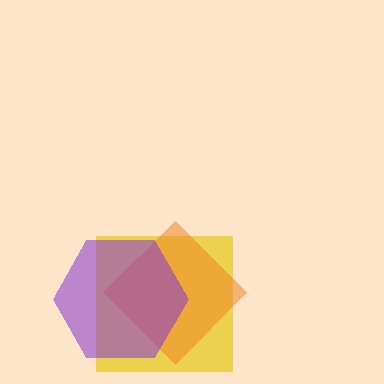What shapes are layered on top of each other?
The layered shapes are: a yellow square, an orange diamond, a purple hexagon.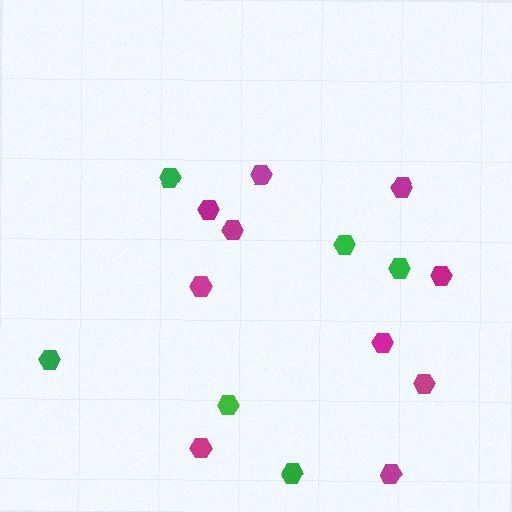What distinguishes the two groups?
There are 2 groups: one group of green hexagons (6) and one group of magenta hexagons (10).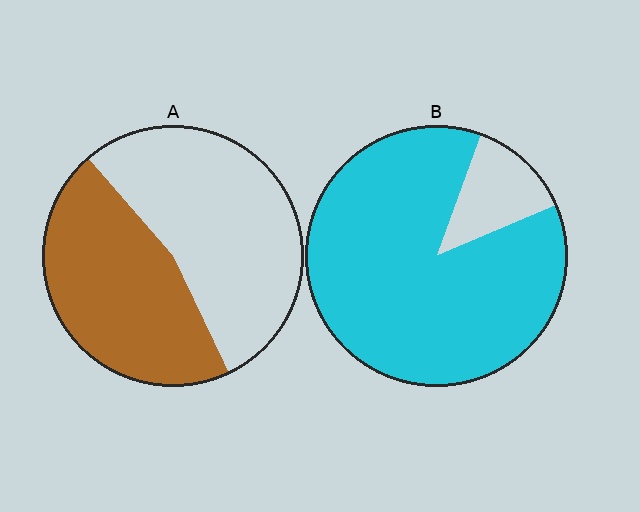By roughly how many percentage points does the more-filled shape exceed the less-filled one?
By roughly 40 percentage points (B over A).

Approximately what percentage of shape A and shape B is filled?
A is approximately 45% and B is approximately 85%.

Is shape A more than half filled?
No.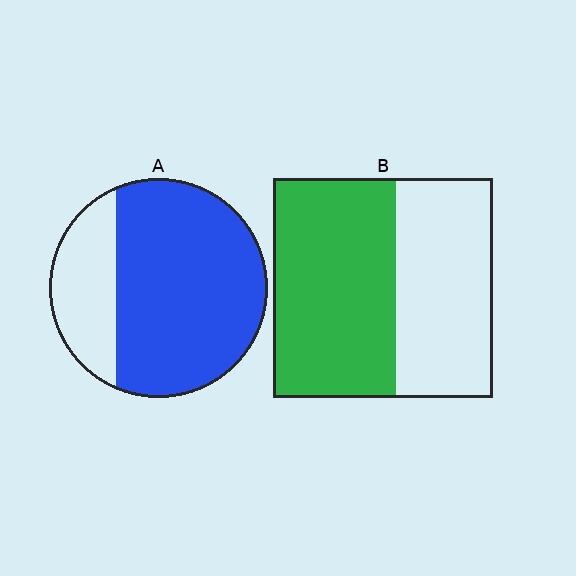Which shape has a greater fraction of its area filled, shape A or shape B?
Shape A.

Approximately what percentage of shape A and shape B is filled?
A is approximately 75% and B is approximately 55%.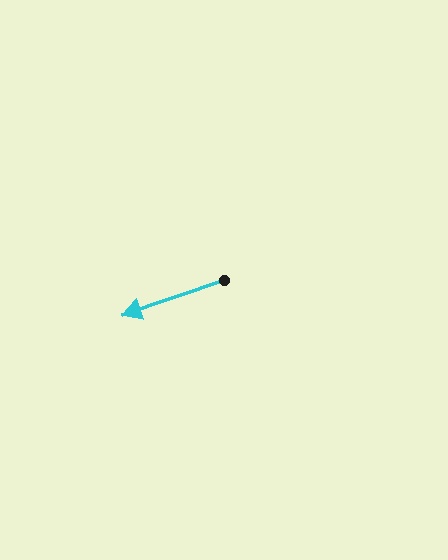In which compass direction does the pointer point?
West.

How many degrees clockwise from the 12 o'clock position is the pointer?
Approximately 251 degrees.